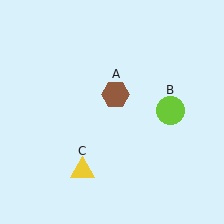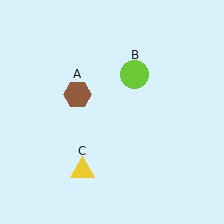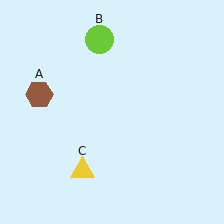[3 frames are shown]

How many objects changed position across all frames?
2 objects changed position: brown hexagon (object A), lime circle (object B).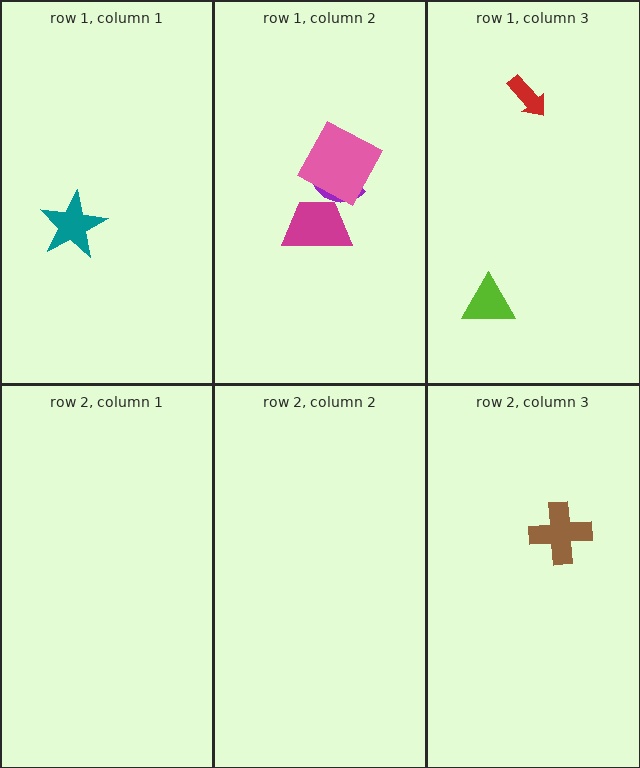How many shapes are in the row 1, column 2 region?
3.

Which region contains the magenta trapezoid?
The row 1, column 2 region.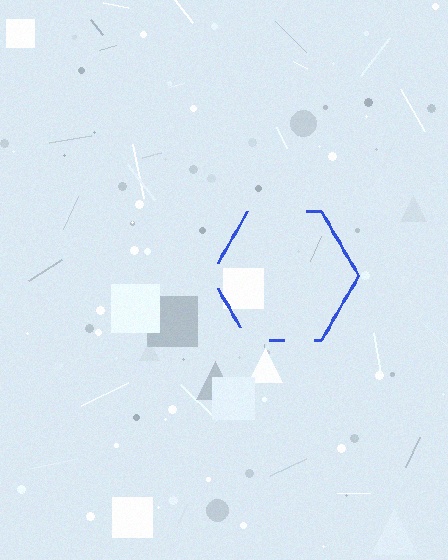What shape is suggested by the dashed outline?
The dashed outline suggests a hexagon.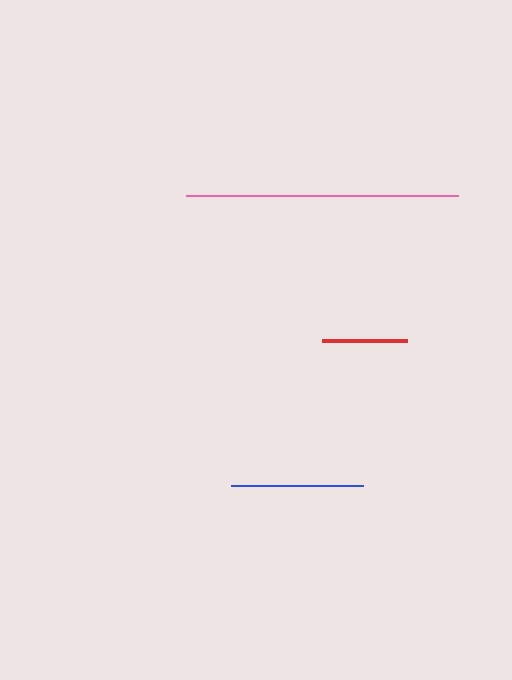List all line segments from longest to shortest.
From longest to shortest: pink, blue, red.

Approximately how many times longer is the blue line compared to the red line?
The blue line is approximately 1.6 times the length of the red line.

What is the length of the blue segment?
The blue segment is approximately 132 pixels long.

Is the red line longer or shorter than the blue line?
The blue line is longer than the red line.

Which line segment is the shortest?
The red line is the shortest at approximately 85 pixels.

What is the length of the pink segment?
The pink segment is approximately 272 pixels long.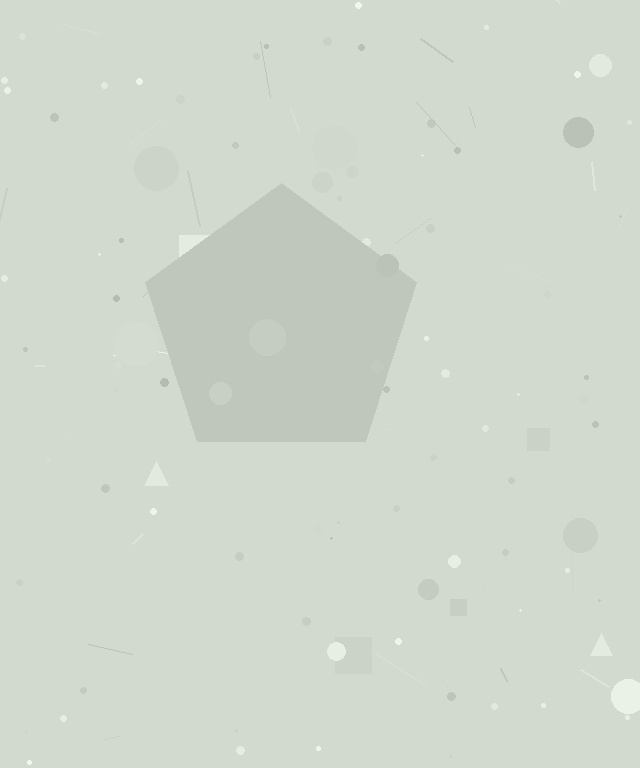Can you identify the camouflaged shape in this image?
The camouflaged shape is a pentagon.